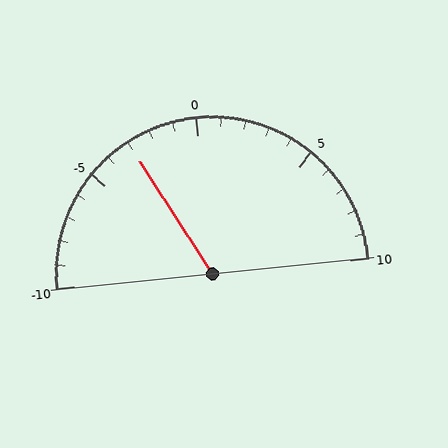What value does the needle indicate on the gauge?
The needle indicates approximately -3.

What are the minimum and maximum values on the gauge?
The gauge ranges from -10 to 10.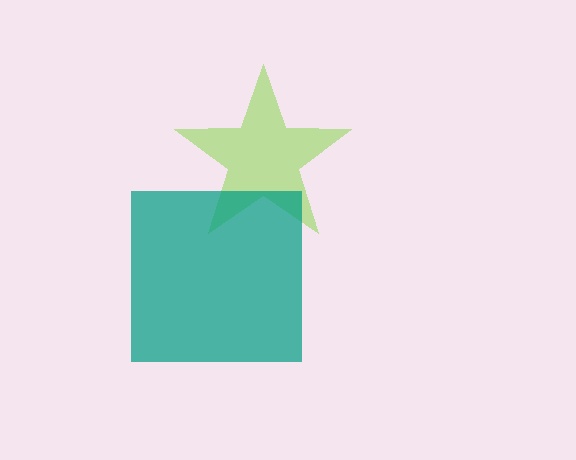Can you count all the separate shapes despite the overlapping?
Yes, there are 2 separate shapes.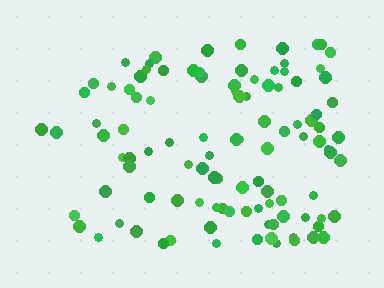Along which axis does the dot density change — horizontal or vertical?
Horizontal.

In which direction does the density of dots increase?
From left to right, with the right side densest.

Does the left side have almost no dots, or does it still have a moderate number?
Still a moderate number, just noticeably fewer than the right.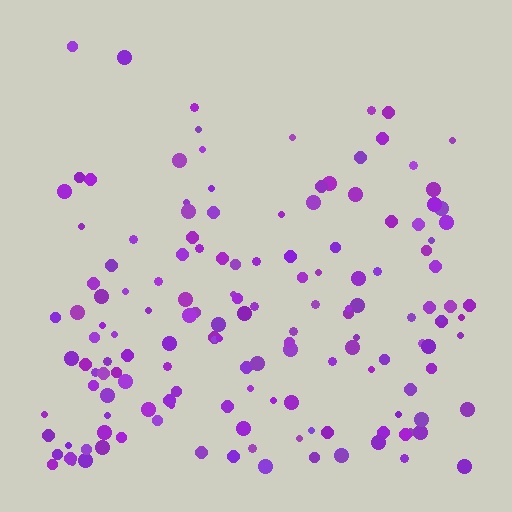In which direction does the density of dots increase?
From top to bottom, with the bottom side densest.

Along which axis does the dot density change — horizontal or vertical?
Vertical.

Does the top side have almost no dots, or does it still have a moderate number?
Still a moderate number, just noticeably fewer than the bottom.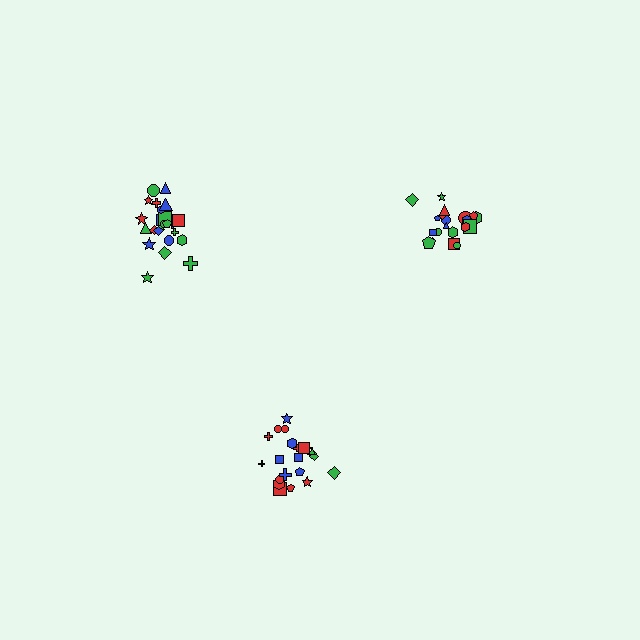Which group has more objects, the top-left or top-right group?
The top-left group.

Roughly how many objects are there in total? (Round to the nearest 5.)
Roughly 70 objects in total.